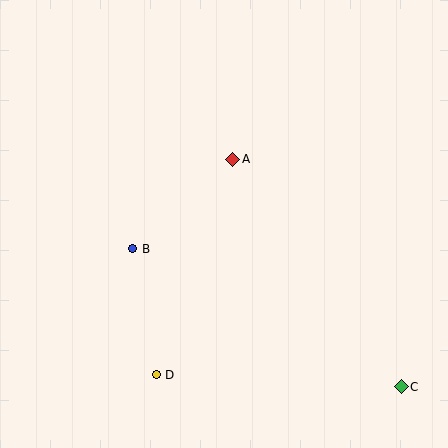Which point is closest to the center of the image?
Point A at (233, 159) is closest to the center.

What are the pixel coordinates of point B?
Point B is at (133, 249).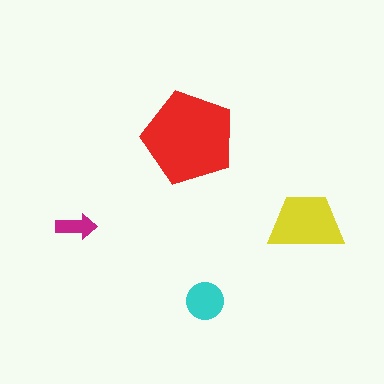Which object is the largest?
The red pentagon.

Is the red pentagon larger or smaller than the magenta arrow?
Larger.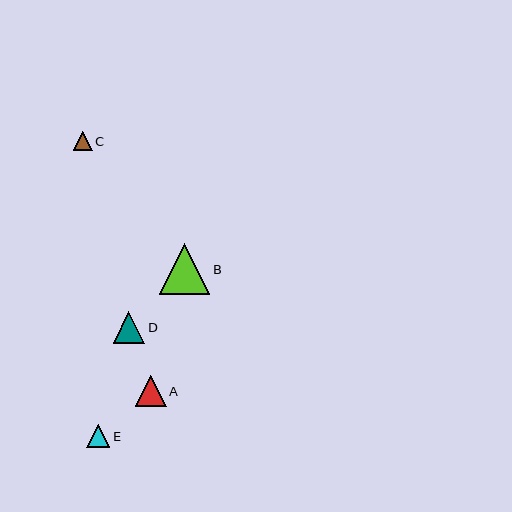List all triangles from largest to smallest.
From largest to smallest: B, D, A, E, C.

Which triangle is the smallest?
Triangle C is the smallest with a size of approximately 19 pixels.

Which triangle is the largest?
Triangle B is the largest with a size of approximately 50 pixels.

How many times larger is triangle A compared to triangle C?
Triangle A is approximately 1.6 times the size of triangle C.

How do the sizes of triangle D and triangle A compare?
Triangle D and triangle A are approximately the same size.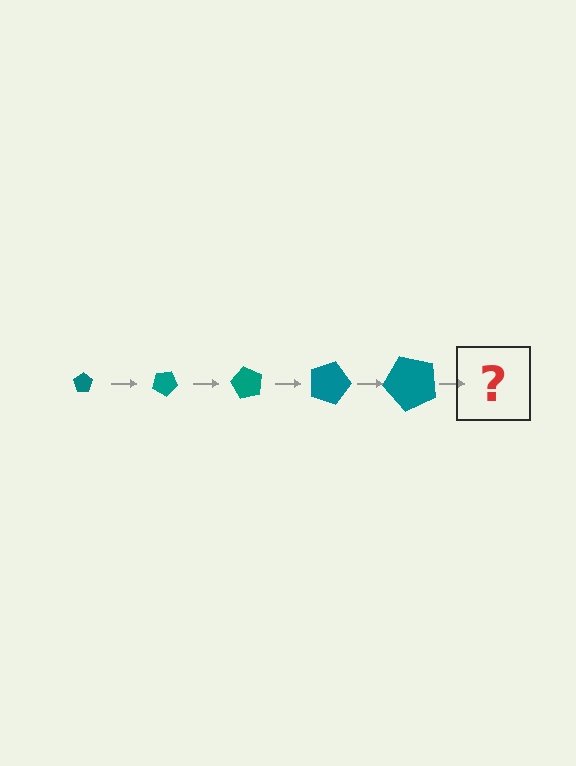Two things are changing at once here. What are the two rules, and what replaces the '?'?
The two rules are that the pentagon grows larger each step and it rotates 30 degrees each step. The '?' should be a pentagon, larger than the previous one and rotated 150 degrees from the start.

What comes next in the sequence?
The next element should be a pentagon, larger than the previous one and rotated 150 degrees from the start.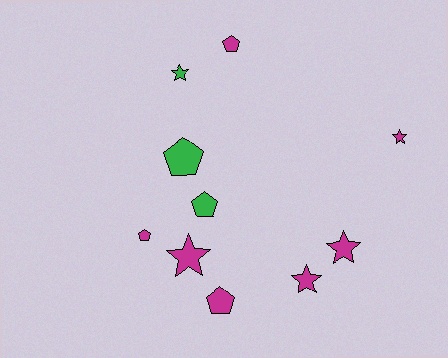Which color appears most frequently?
Magenta, with 7 objects.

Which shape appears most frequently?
Pentagon, with 5 objects.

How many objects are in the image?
There are 10 objects.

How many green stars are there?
There is 1 green star.